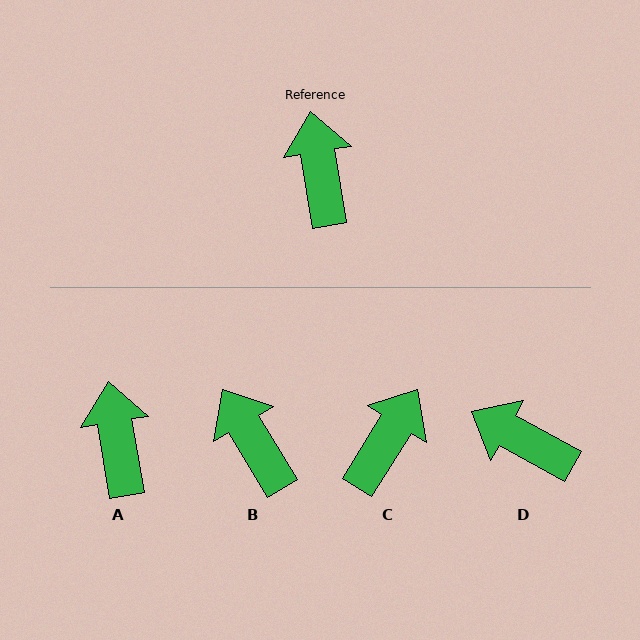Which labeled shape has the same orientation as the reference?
A.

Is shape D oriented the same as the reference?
No, it is off by about 52 degrees.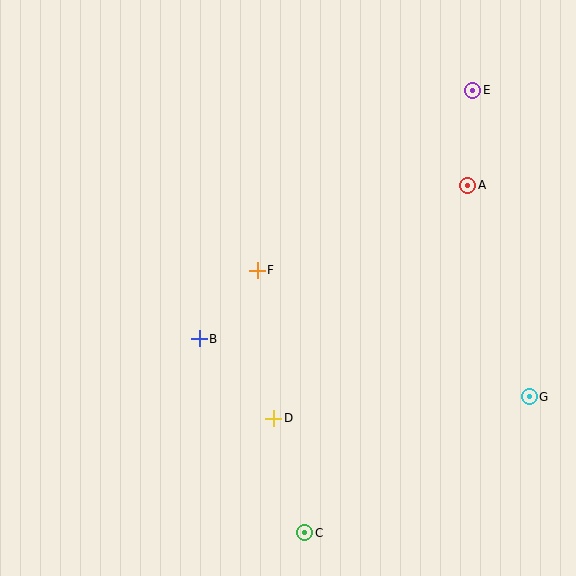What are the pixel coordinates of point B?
Point B is at (199, 339).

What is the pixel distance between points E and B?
The distance between E and B is 370 pixels.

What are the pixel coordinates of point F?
Point F is at (257, 270).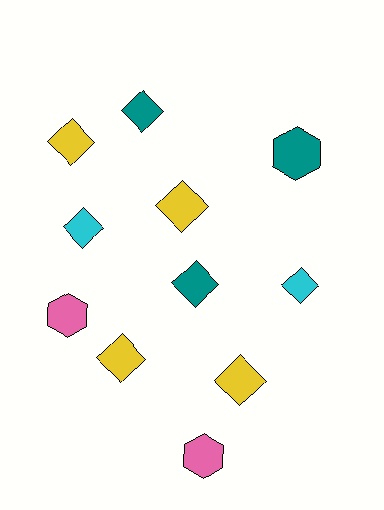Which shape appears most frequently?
Diamond, with 8 objects.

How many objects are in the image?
There are 11 objects.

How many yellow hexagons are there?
There are no yellow hexagons.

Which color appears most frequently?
Yellow, with 4 objects.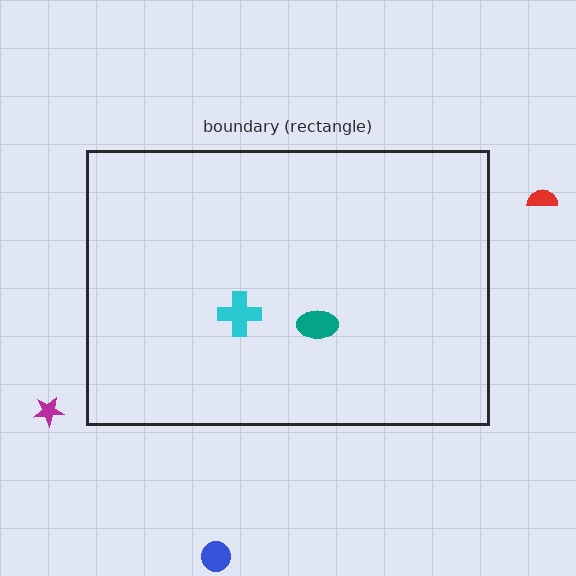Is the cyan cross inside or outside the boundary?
Inside.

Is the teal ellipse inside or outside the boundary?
Inside.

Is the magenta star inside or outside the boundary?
Outside.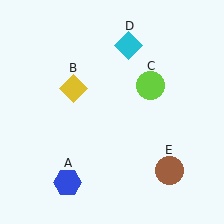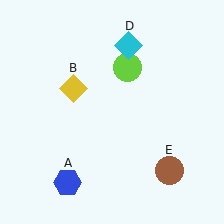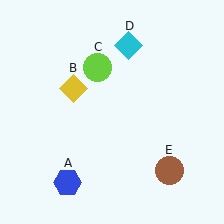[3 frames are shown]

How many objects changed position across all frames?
1 object changed position: lime circle (object C).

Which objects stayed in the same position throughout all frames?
Blue hexagon (object A) and yellow diamond (object B) and cyan diamond (object D) and brown circle (object E) remained stationary.